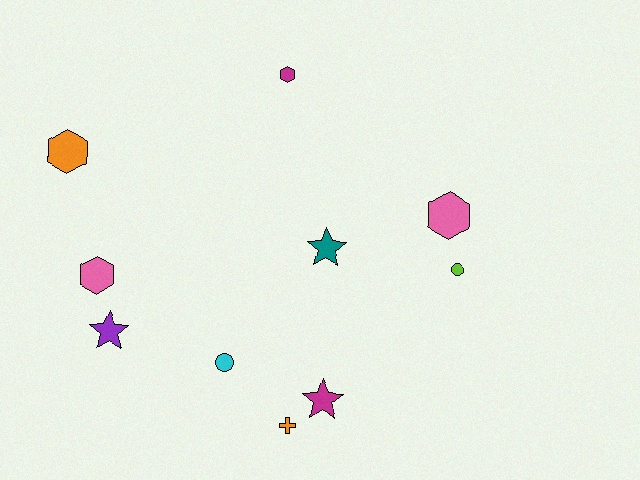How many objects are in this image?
There are 10 objects.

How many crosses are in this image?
There is 1 cross.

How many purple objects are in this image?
There is 1 purple object.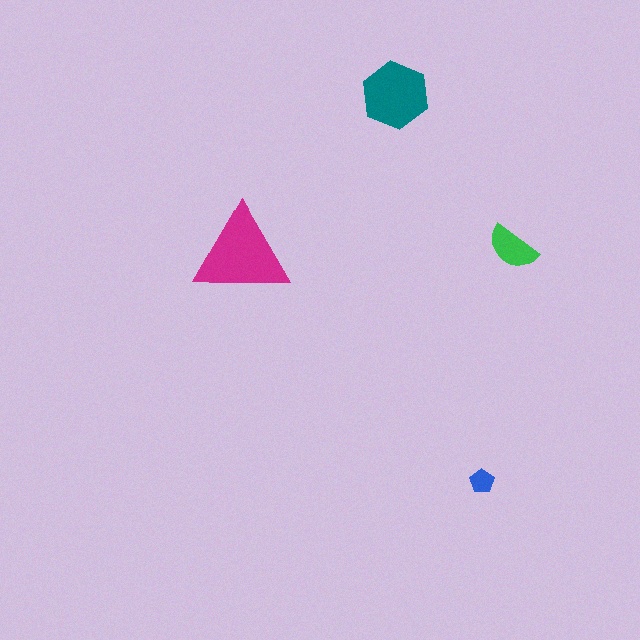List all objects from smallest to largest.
The blue pentagon, the green semicircle, the teal hexagon, the magenta triangle.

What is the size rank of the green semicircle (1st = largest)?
3rd.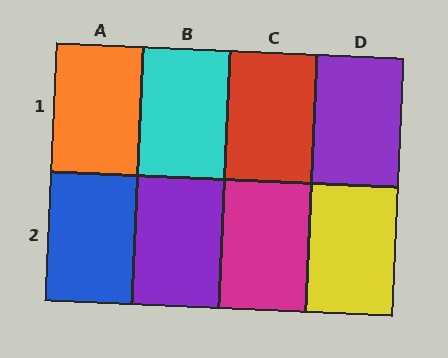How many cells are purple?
2 cells are purple.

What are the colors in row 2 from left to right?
Blue, purple, magenta, yellow.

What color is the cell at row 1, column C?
Red.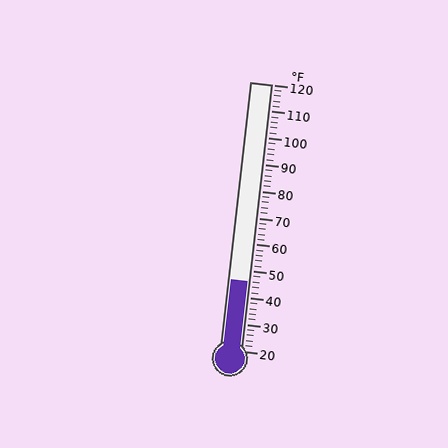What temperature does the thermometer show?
The thermometer shows approximately 46°F.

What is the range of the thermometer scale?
The thermometer scale ranges from 20°F to 120°F.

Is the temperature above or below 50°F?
The temperature is below 50°F.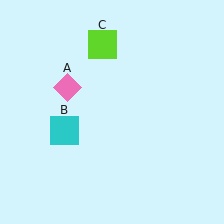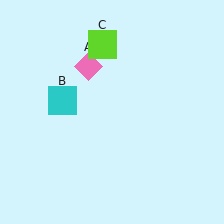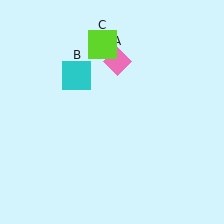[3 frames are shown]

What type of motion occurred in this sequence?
The pink diamond (object A), cyan square (object B) rotated clockwise around the center of the scene.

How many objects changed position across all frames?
2 objects changed position: pink diamond (object A), cyan square (object B).